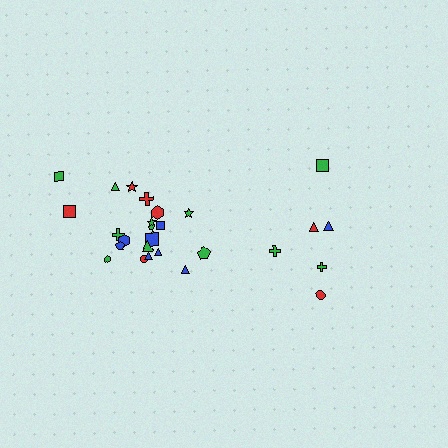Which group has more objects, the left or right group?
The left group.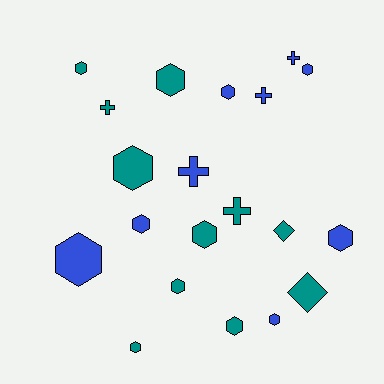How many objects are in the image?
There are 20 objects.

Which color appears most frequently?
Teal, with 11 objects.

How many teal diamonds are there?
There are 2 teal diamonds.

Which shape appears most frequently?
Hexagon, with 13 objects.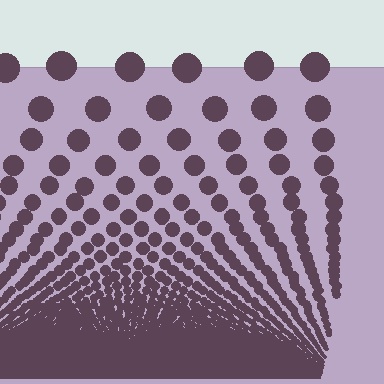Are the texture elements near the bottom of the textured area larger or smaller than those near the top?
Smaller. The gradient is inverted — elements near the bottom are smaller and denser.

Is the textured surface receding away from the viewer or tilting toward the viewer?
The surface appears to tilt toward the viewer. Texture elements get larger and sparser toward the top.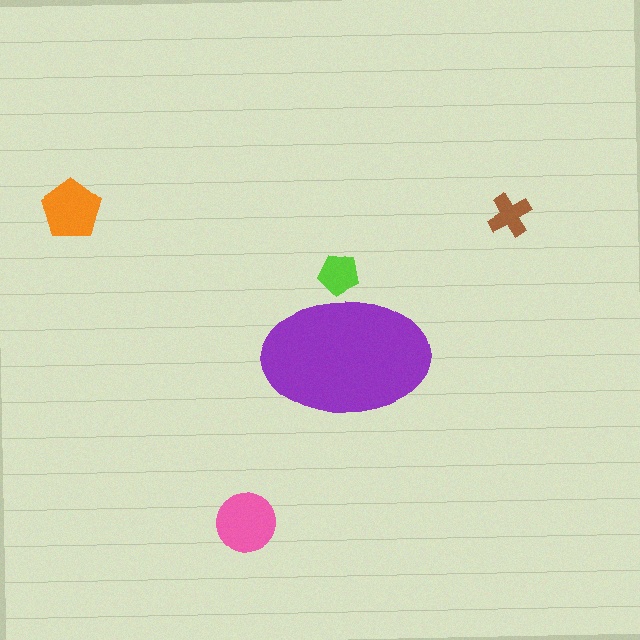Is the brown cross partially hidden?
No, the brown cross is fully visible.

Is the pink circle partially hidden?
No, the pink circle is fully visible.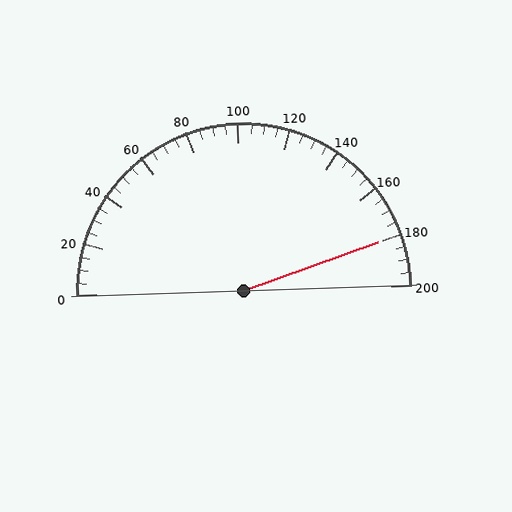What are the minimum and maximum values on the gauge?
The gauge ranges from 0 to 200.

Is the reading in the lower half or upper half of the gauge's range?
The reading is in the upper half of the range (0 to 200).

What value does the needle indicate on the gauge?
The needle indicates approximately 180.